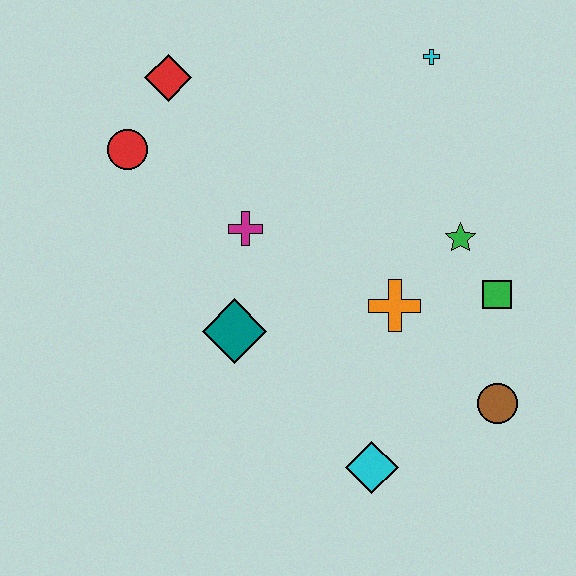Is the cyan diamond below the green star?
Yes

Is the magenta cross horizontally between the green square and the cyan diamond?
No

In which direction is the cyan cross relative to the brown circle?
The cyan cross is above the brown circle.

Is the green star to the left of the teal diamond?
No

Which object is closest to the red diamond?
The red circle is closest to the red diamond.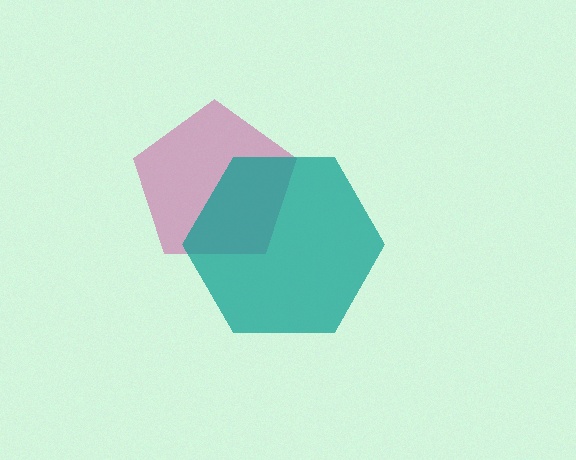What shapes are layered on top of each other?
The layered shapes are: a magenta pentagon, a teal hexagon.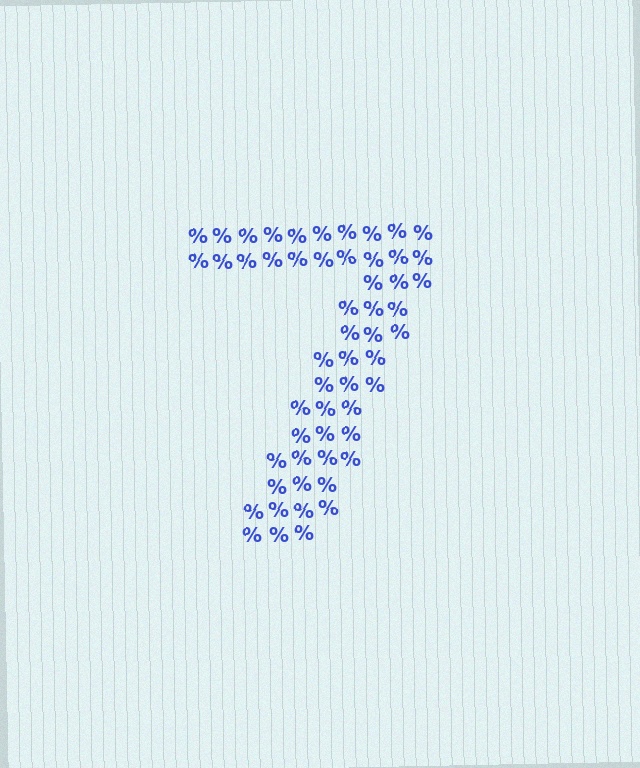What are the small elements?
The small elements are percent signs.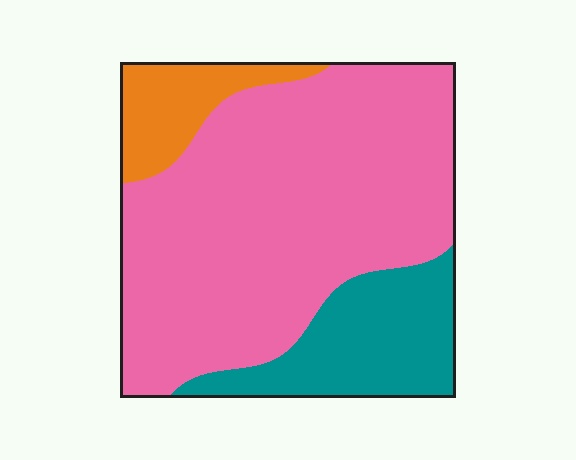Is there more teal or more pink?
Pink.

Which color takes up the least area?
Orange, at roughly 10%.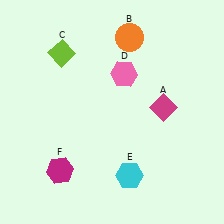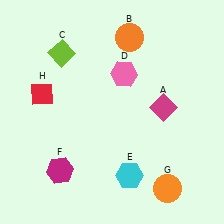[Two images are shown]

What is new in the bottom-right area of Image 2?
An orange circle (G) was added in the bottom-right area of Image 2.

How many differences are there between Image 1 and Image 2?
There are 2 differences between the two images.